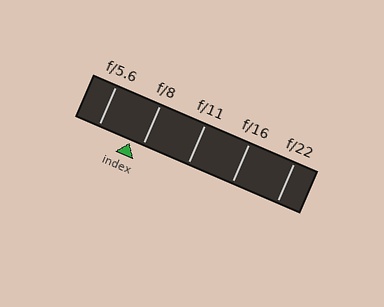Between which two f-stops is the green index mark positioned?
The index mark is between f/5.6 and f/8.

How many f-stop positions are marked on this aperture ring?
There are 5 f-stop positions marked.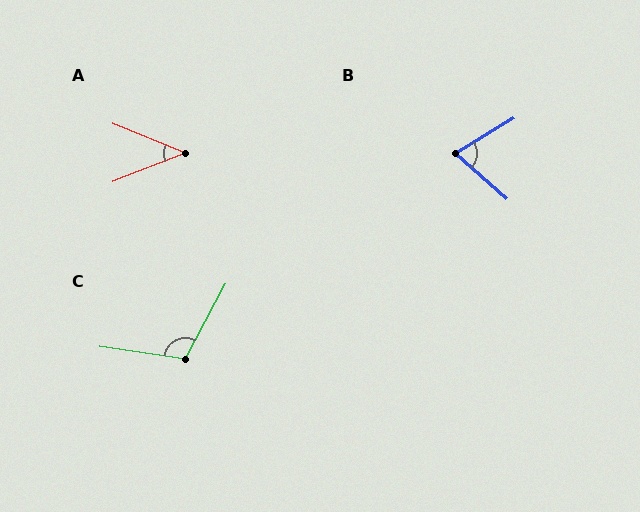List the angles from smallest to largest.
A (44°), B (73°), C (110°).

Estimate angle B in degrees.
Approximately 73 degrees.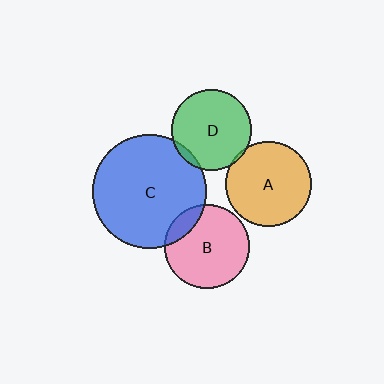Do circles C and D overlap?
Yes.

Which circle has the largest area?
Circle C (blue).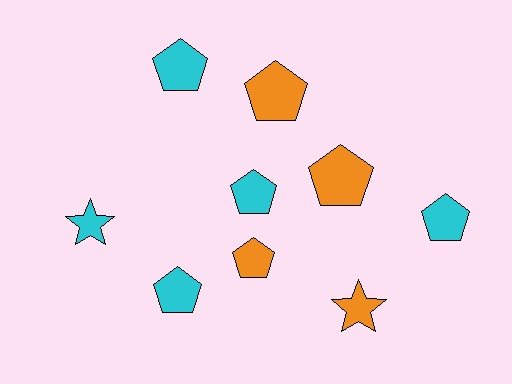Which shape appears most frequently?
Pentagon, with 7 objects.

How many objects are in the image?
There are 9 objects.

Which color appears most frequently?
Cyan, with 5 objects.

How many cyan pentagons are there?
There are 4 cyan pentagons.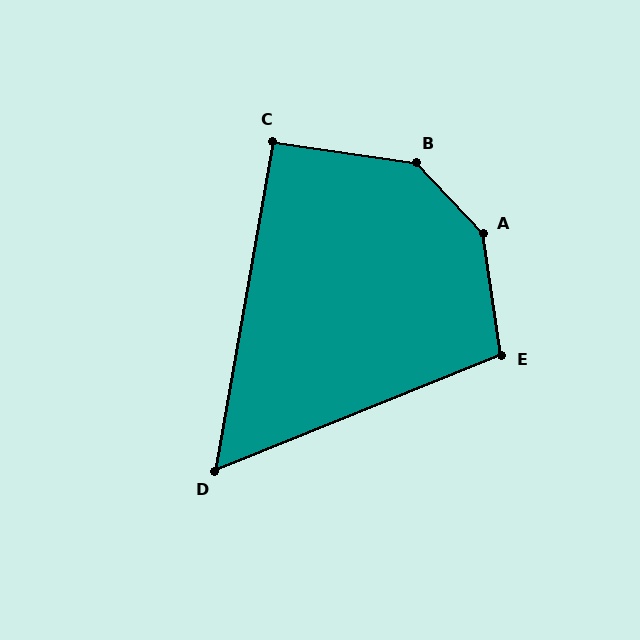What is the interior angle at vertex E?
Approximately 104 degrees (obtuse).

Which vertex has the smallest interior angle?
D, at approximately 58 degrees.